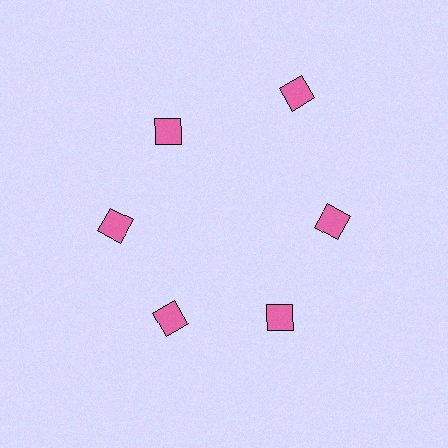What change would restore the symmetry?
The symmetry would be restored by moving it inward, back onto the ring so that all 6 diamonds sit at equal angles and equal distance from the center.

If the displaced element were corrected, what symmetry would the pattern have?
It would have 6-fold rotational symmetry — the pattern would map onto itself every 60 degrees.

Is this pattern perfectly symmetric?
No. The 6 pink diamonds are arranged in a ring, but one element near the 1 o'clock position is pushed outward from the center, breaking the 6-fold rotational symmetry.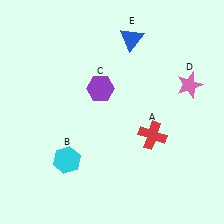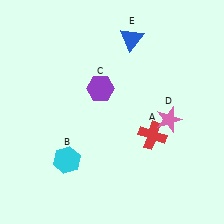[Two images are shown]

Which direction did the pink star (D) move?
The pink star (D) moved down.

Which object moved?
The pink star (D) moved down.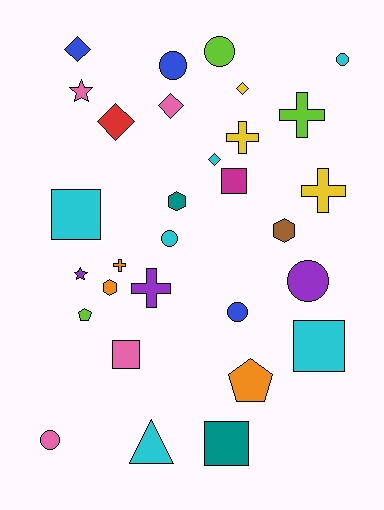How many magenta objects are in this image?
There is 1 magenta object.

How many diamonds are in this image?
There are 5 diamonds.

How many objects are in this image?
There are 30 objects.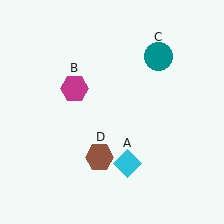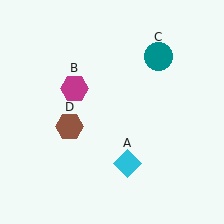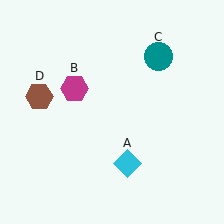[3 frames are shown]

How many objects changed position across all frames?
1 object changed position: brown hexagon (object D).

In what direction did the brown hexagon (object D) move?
The brown hexagon (object D) moved up and to the left.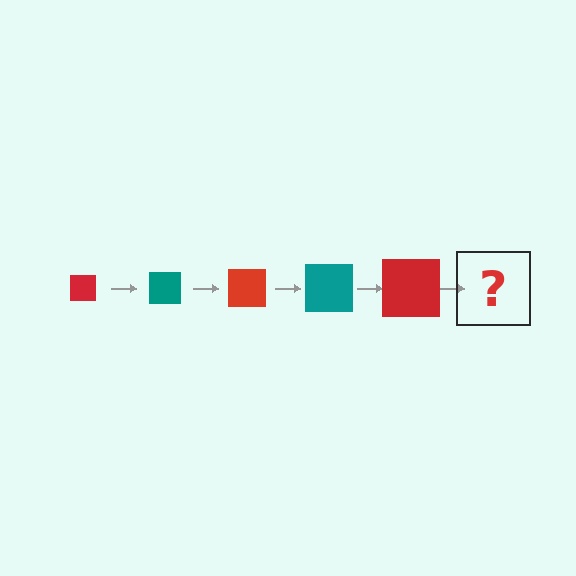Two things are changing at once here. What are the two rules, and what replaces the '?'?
The two rules are that the square grows larger each step and the color cycles through red and teal. The '?' should be a teal square, larger than the previous one.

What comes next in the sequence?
The next element should be a teal square, larger than the previous one.